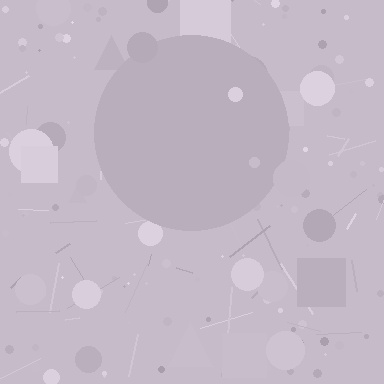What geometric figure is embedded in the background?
A circle is embedded in the background.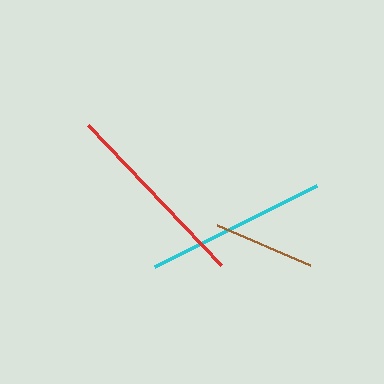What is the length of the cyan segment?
The cyan segment is approximately 181 pixels long.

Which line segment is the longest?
The red line is the longest at approximately 193 pixels.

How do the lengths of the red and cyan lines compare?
The red and cyan lines are approximately the same length.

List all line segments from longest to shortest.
From longest to shortest: red, cyan, brown.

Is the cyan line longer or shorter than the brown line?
The cyan line is longer than the brown line.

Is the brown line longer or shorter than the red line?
The red line is longer than the brown line.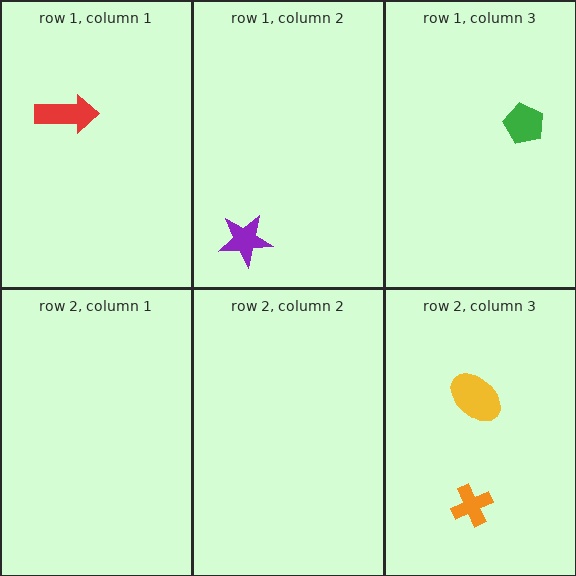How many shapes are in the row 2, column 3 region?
2.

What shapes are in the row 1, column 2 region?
The purple star.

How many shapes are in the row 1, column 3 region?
1.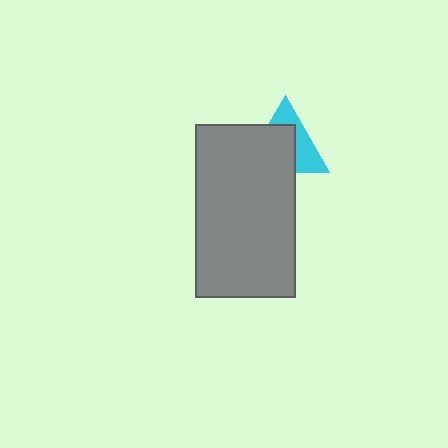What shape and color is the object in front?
The object in front is a gray rectangle.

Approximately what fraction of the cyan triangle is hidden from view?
Roughly 58% of the cyan triangle is hidden behind the gray rectangle.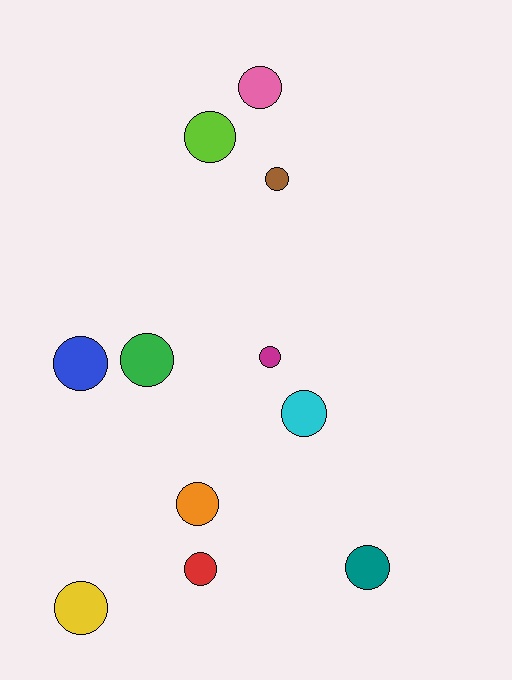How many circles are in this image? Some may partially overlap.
There are 11 circles.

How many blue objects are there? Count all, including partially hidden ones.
There is 1 blue object.